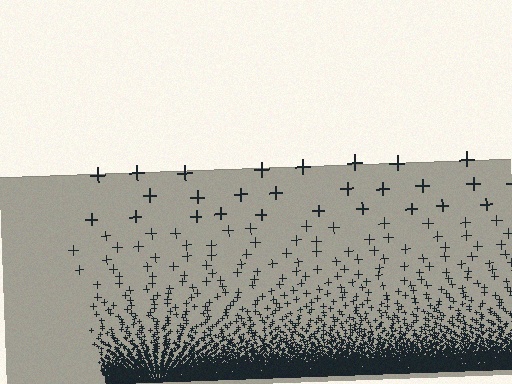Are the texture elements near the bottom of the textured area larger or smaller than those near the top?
Smaller. The gradient is inverted — elements near the bottom are smaller and denser.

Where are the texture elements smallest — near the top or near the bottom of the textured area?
Near the bottom.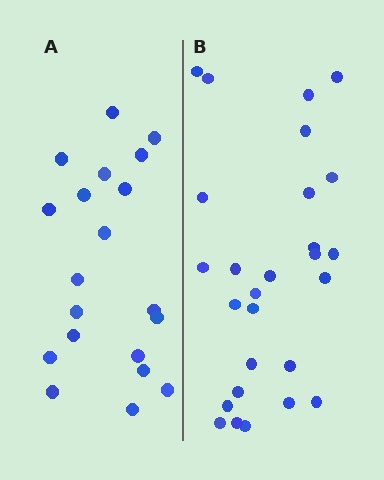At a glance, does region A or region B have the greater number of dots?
Region B (the right region) has more dots.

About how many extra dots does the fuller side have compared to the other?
Region B has roughly 8 or so more dots than region A.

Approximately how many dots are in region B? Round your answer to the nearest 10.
About 30 dots. (The exact count is 27, which rounds to 30.)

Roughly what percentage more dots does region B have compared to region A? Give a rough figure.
About 35% more.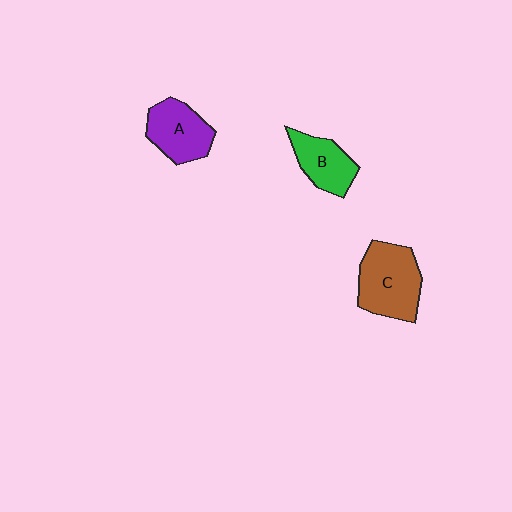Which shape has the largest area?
Shape C (brown).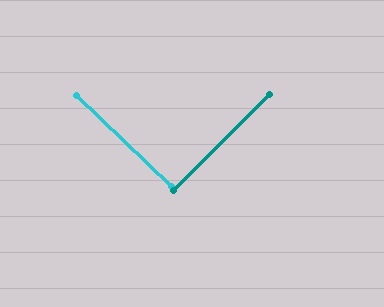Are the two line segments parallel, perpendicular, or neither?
Perpendicular — they meet at approximately 89°.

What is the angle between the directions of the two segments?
Approximately 89 degrees.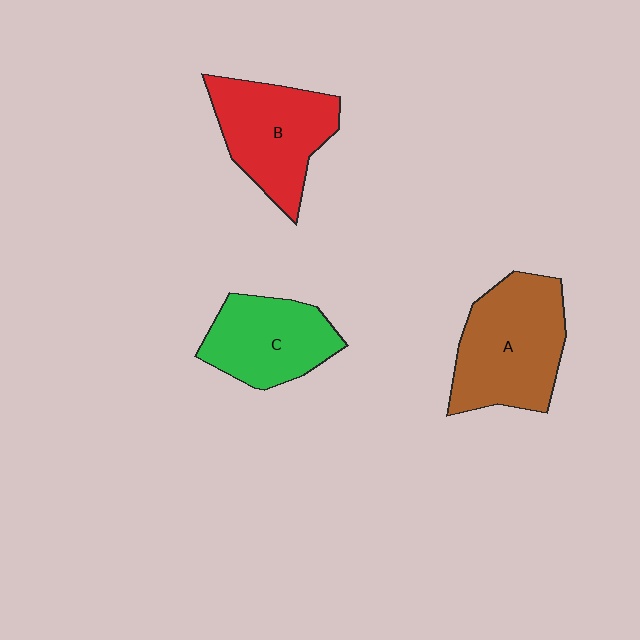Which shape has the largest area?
Shape A (brown).